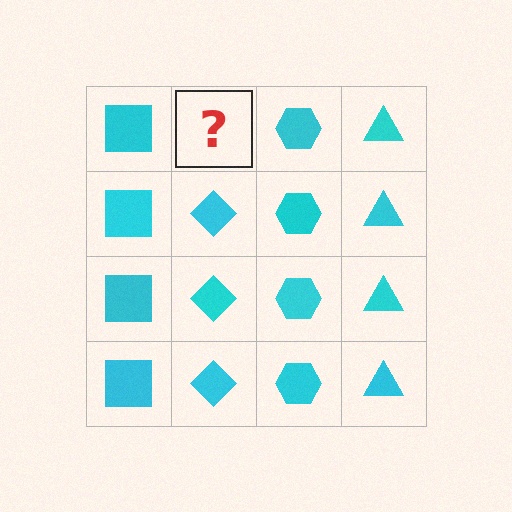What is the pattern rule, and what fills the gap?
The rule is that each column has a consistent shape. The gap should be filled with a cyan diamond.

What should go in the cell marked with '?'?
The missing cell should contain a cyan diamond.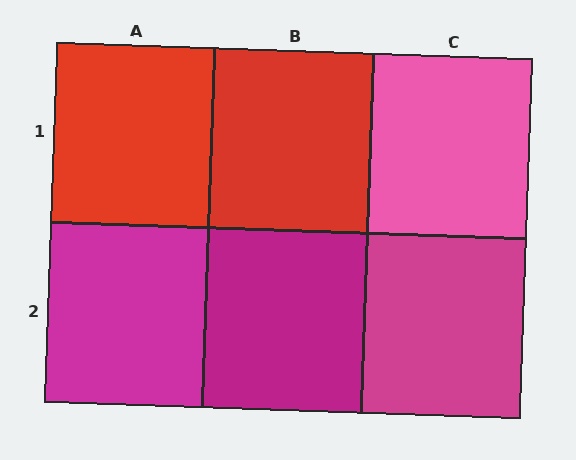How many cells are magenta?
3 cells are magenta.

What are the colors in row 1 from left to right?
Red, red, pink.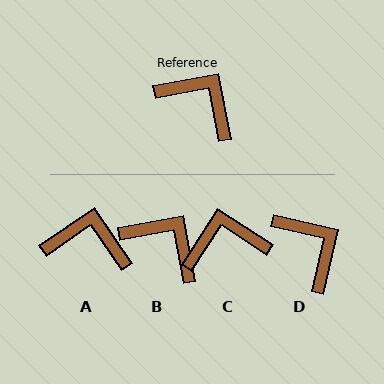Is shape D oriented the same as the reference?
No, it is off by about 23 degrees.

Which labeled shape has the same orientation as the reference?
B.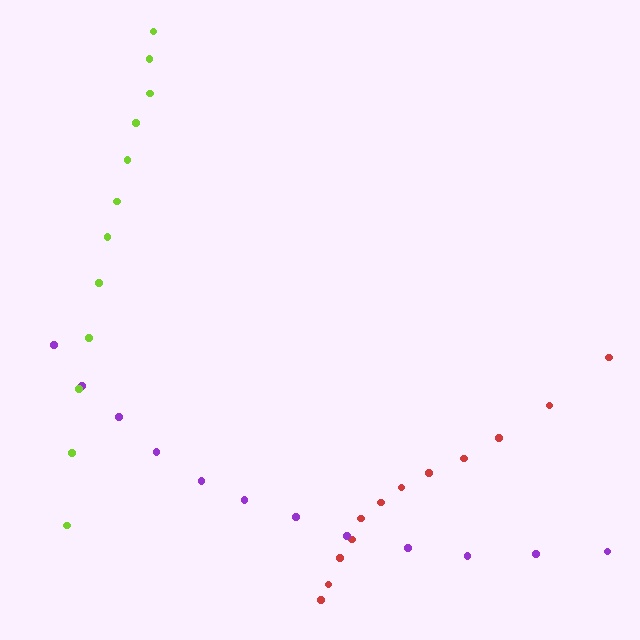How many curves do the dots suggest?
There are 3 distinct paths.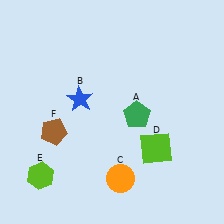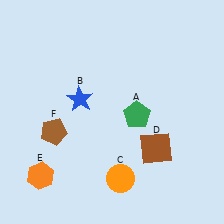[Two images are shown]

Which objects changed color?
D changed from lime to brown. E changed from lime to orange.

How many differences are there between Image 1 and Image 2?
There are 2 differences between the two images.